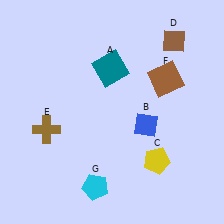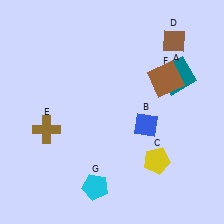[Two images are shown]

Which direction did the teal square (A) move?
The teal square (A) moved right.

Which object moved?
The teal square (A) moved right.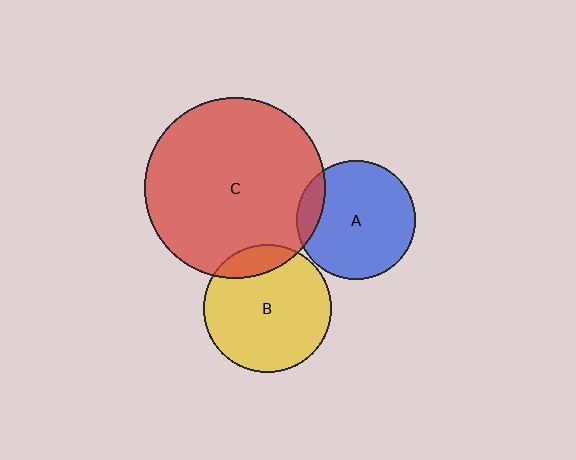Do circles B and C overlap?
Yes.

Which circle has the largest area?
Circle C (red).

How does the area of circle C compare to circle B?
Approximately 2.0 times.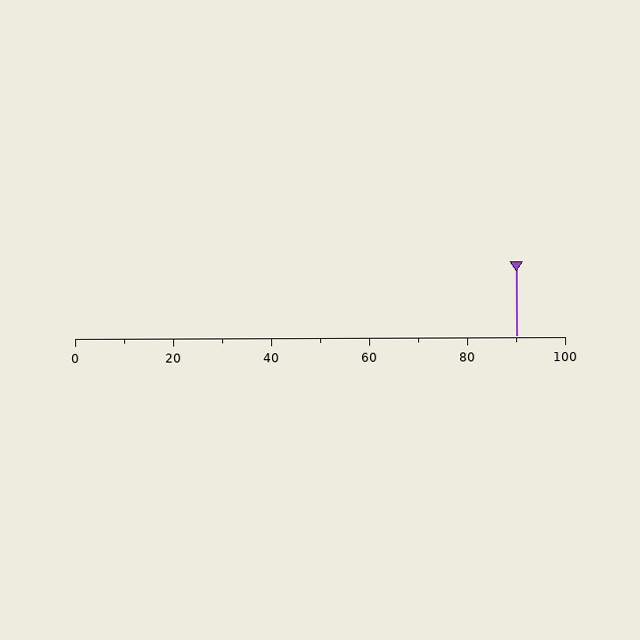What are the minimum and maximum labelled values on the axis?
The axis runs from 0 to 100.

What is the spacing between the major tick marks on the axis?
The major ticks are spaced 20 apart.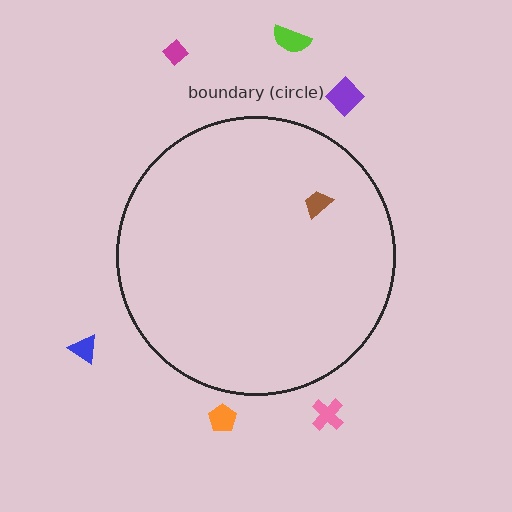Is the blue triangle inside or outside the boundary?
Outside.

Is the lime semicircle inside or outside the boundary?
Outside.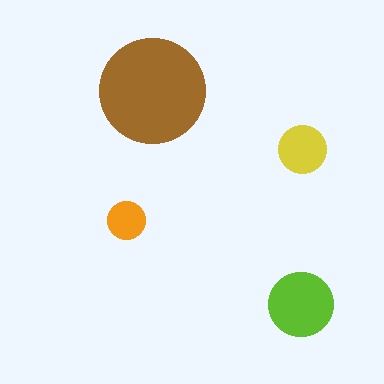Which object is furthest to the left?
The orange circle is leftmost.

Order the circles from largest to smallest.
the brown one, the lime one, the yellow one, the orange one.